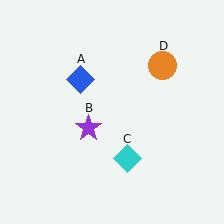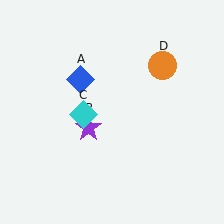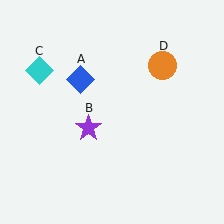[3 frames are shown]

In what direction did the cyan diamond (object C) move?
The cyan diamond (object C) moved up and to the left.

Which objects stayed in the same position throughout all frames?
Blue diamond (object A) and purple star (object B) and orange circle (object D) remained stationary.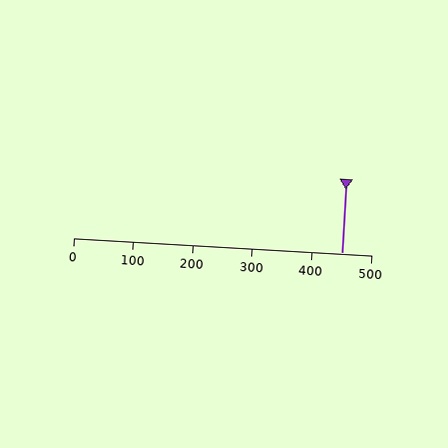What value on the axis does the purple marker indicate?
The marker indicates approximately 450.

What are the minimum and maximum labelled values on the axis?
The axis runs from 0 to 500.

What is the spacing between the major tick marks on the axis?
The major ticks are spaced 100 apart.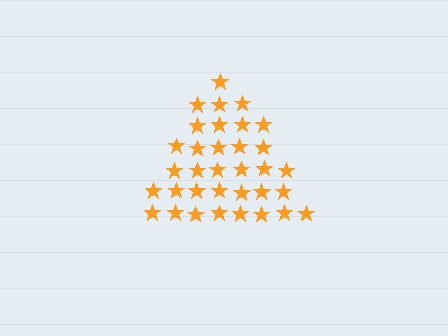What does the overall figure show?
The overall figure shows a triangle.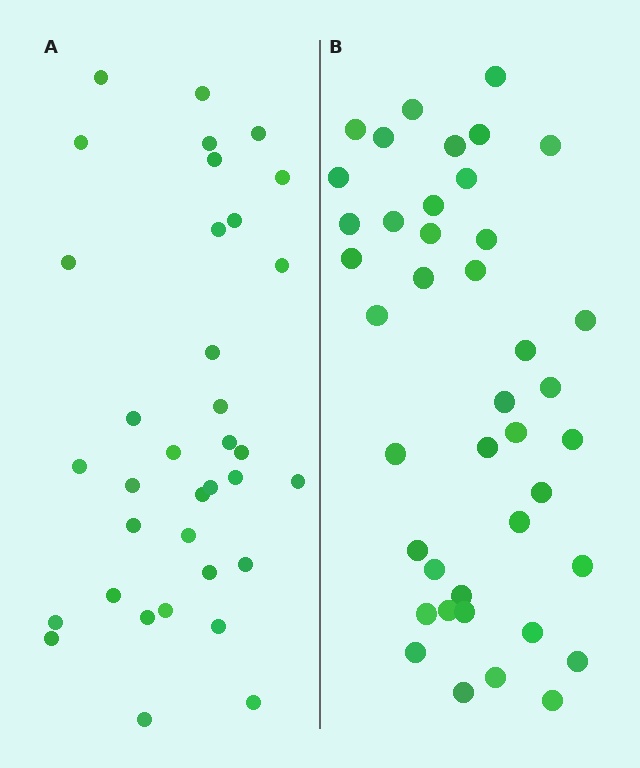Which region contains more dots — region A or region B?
Region B (the right region) has more dots.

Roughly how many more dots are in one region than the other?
Region B has about 6 more dots than region A.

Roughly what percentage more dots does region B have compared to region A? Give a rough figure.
About 15% more.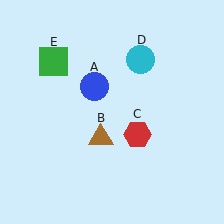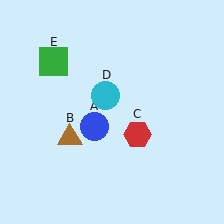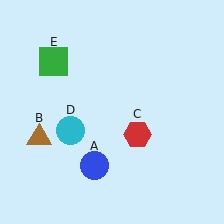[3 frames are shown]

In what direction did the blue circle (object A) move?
The blue circle (object A) moved down.